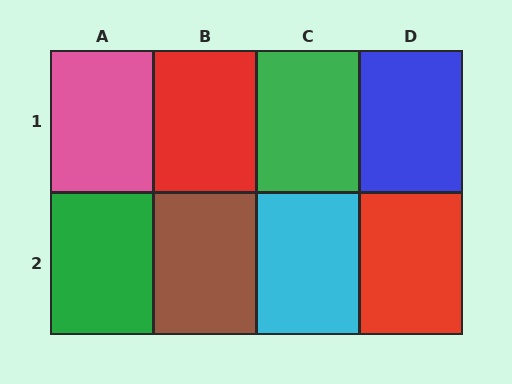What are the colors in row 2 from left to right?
Green, brown, cyan, red.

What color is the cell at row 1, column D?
Blue.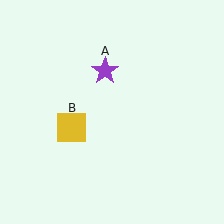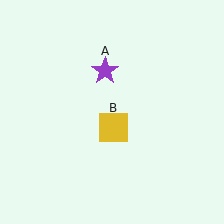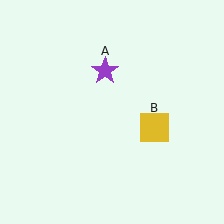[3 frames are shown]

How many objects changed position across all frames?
1 object changed position: yellow square (object B).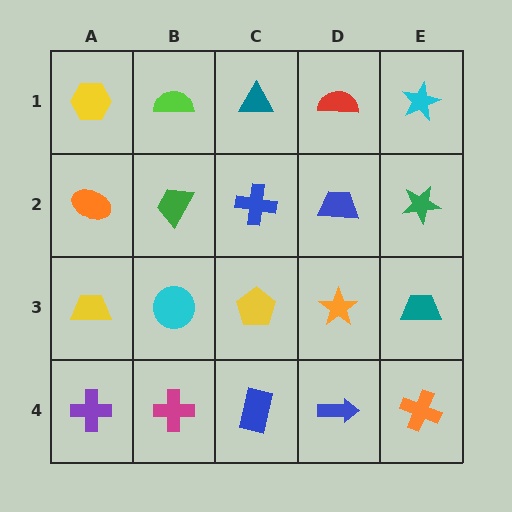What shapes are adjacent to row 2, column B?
A lime semicircle (row 1, column B), a cyan circle (row 3, column B), an orange ellipse (row 2, column A), a blue cross (row 2, column C).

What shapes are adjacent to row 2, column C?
A teal triangle (row 1, column C), a yellow pentagon (row 3, column C), a green trapezoid (row 2, column B), a blue trapezoid (row 2, column D).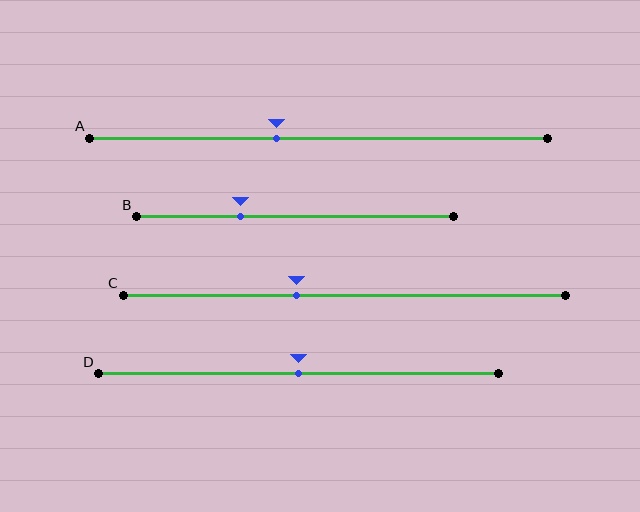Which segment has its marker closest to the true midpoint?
Segment D has its marker closest to the true midpoint.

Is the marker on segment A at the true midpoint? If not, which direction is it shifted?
No, the marker on segment A is shifted to the left by about 9% of the segment length.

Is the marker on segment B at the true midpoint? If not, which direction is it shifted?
No, the marker on segment B is shifted to the left by about 17% of the segment length.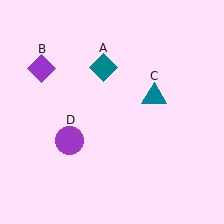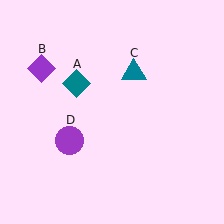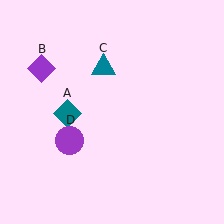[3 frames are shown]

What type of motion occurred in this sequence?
The teal diamond (object A), teal triangle (object C) rotated counterclockwise around the center of the scene.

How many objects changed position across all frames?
2 objects changed position: teal diamond (object A), teal triangle (object C).